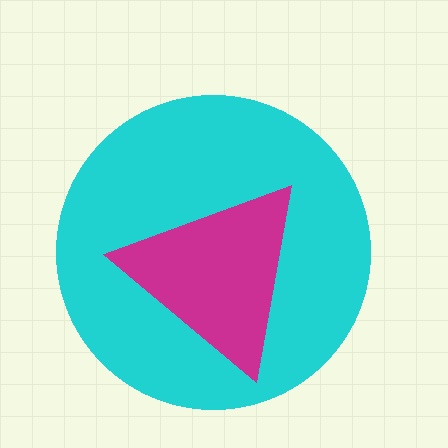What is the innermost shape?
The magenta triangle.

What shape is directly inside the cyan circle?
The magenta triangle.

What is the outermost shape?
The cyan circle.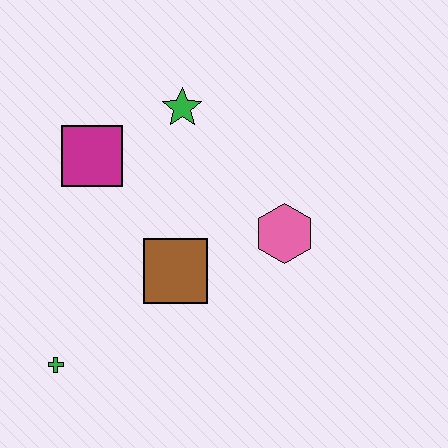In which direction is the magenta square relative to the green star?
The magenta square is to the left of the green star.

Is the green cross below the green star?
Yes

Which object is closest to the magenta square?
The green star is closest to the magenta square.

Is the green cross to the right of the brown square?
No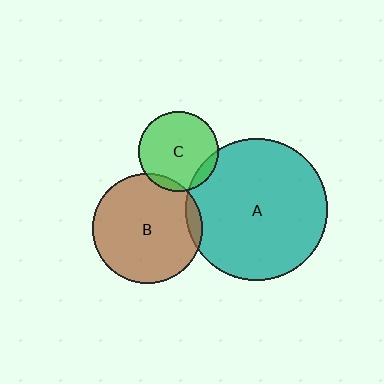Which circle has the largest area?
Circle A (teal).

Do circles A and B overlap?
Yes.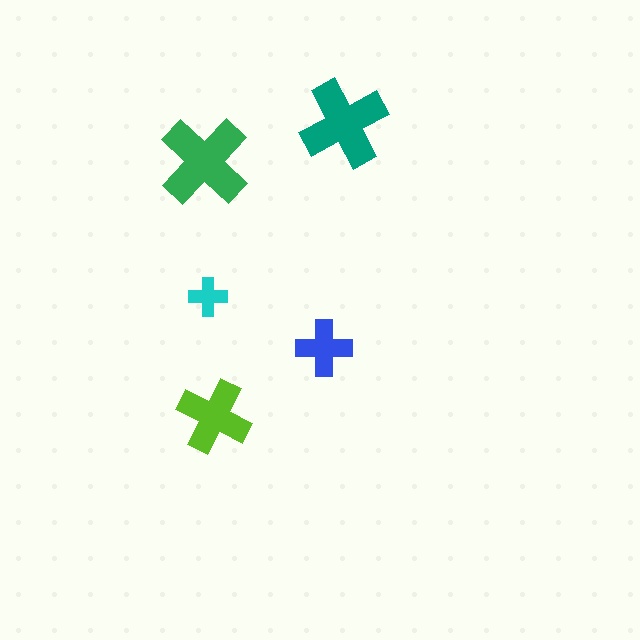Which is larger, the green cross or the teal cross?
The green one.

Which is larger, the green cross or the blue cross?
The green one.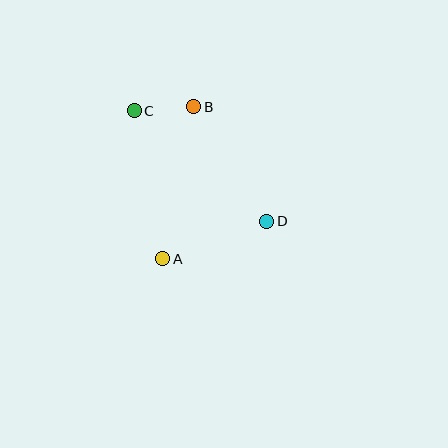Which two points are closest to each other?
Points B and C are closest to each other.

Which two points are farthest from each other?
Points C and D are farthest from each other.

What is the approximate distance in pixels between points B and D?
The distance between B and D is approximately 135 pixels.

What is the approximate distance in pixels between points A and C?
The distance between A and C is approximately 151 pixels.